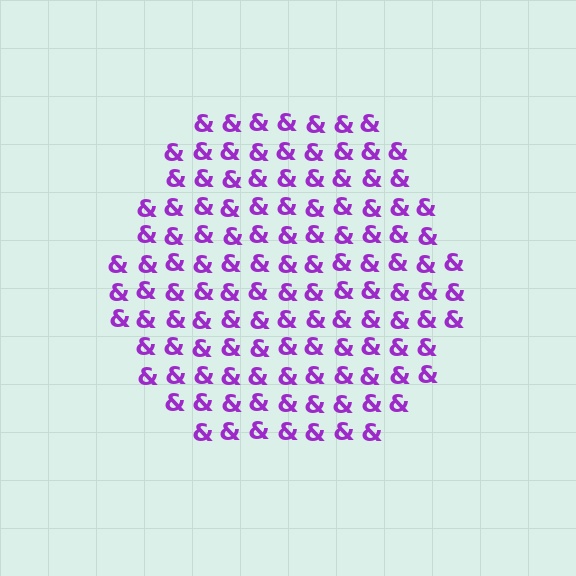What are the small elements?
The small elements are ampersands.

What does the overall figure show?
The overall figure shows a hexagon.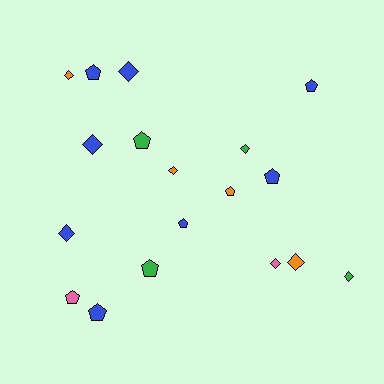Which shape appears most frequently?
Pentagon, with 9 objects.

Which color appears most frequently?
Blue, with 8 objects.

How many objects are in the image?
There are 18 objects.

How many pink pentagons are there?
There is 1 pink pentagon.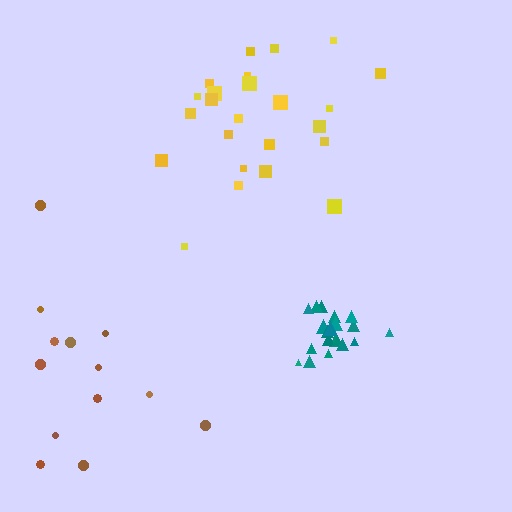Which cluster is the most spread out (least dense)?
Brown.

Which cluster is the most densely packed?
Teal.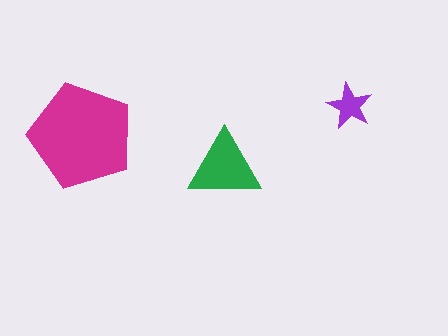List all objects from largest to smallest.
The magenta pentagon, the green triangle, the purple star.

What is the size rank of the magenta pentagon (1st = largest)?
1st.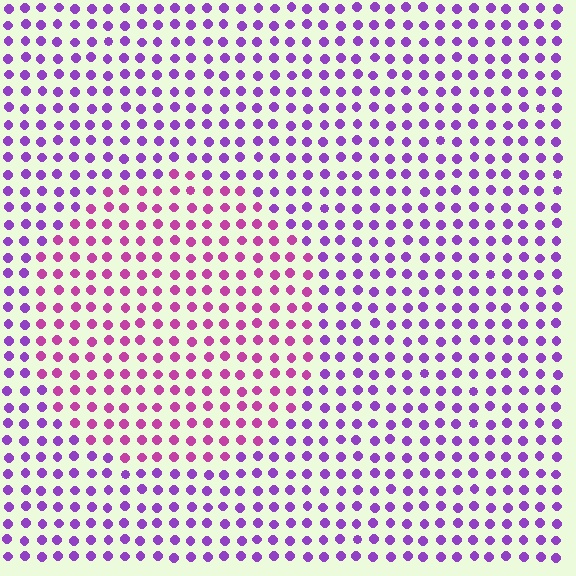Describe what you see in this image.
The image is filled with small purple elements in a uniform arrangement. A circle-shaped region is visible where the elements are tinted to a slightly different hue, forming a subtle color boundary.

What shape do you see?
I see a circle.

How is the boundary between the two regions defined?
The boundary is defined purely by a slight shift in hue (about 37 degrees). Spacing, size, and orientation are identical on both sides.